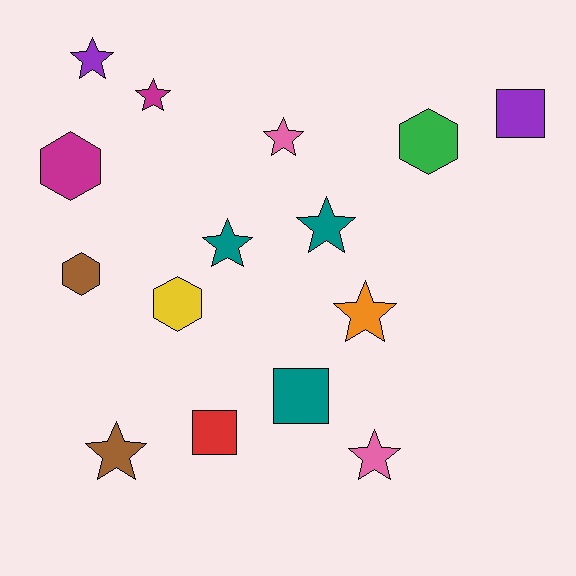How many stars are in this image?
There are 8 stars.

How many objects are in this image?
There are 15 objects.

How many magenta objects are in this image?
There are 2 magenta objects.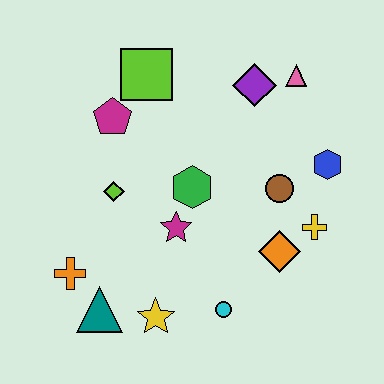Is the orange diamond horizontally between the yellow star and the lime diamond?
No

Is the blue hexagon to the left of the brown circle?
No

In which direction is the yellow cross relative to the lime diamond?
The yellow cross is to the right of the lime diamond.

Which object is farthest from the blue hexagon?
The orange cross is farthest from the blue hexagon.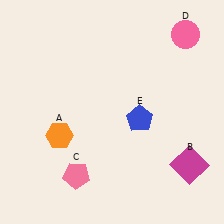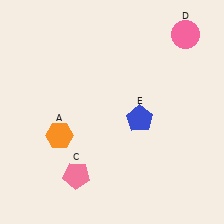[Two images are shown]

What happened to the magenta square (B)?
The magenta square (B) was removed in Image 2. It was in the bottom-right area of Image 1.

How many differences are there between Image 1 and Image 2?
There is 1 difference between the two images.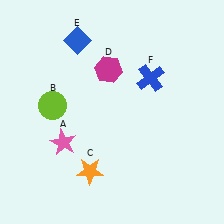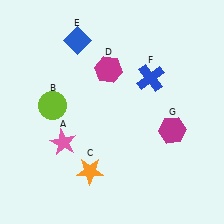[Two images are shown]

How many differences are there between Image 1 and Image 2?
There is 1 difference between the two images.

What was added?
A magenta hexagon (G) was added in Image 2.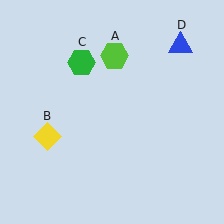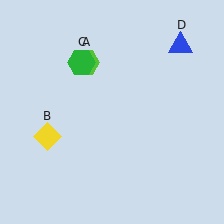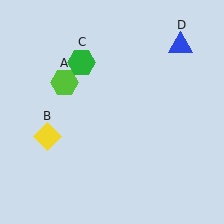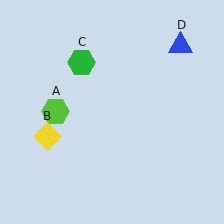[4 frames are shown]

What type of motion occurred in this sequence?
The lime hexagon (object A) rotated counterclockwise around the center of the scene.